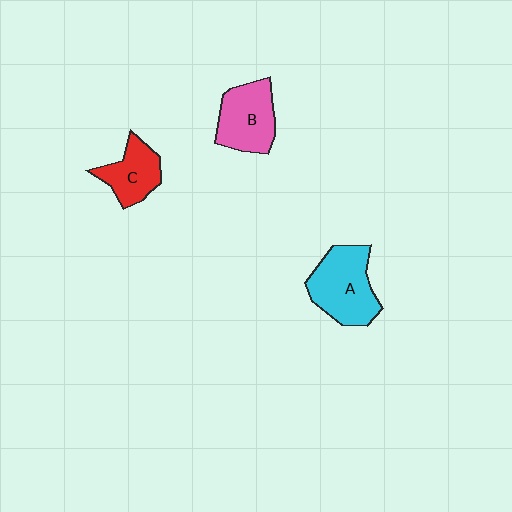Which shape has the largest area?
Shape A (cyan).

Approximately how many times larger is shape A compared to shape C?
Approximately 1.5 times.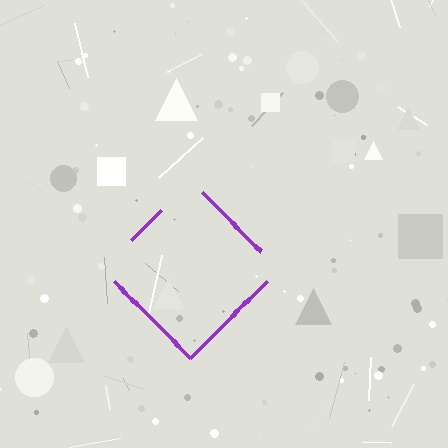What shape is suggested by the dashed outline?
The dashed outline suggests a diamond.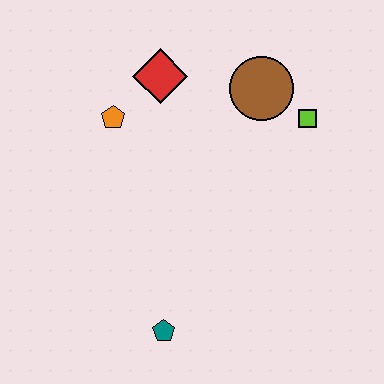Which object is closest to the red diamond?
The orange pentagon is closest to the red diamond.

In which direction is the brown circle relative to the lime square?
The brown circle is to the left of the lime square.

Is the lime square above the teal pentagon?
Yes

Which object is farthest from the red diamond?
The teal pentagon is farthest from the red diamond.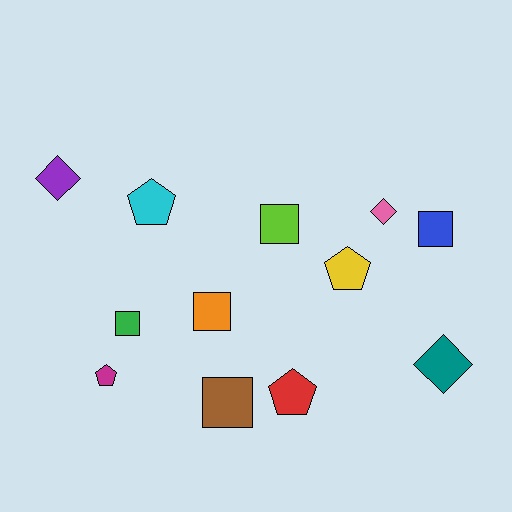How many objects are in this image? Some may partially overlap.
There are 12 objects.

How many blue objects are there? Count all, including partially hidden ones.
There is 1 blue object.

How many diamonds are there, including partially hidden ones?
There are 3 diamonds.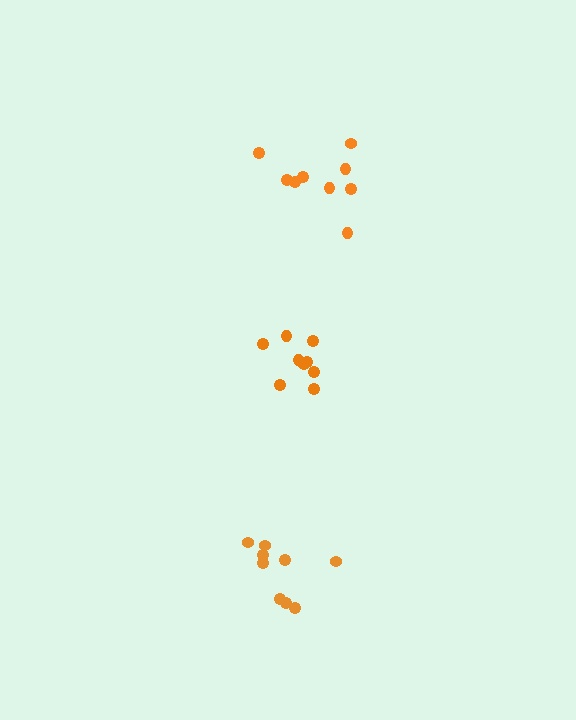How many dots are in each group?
Group 1: 9 dots, Group 2: 9 dots, Group 3: 9 dots (27 total).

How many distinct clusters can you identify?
There are 3 distinct clusters.